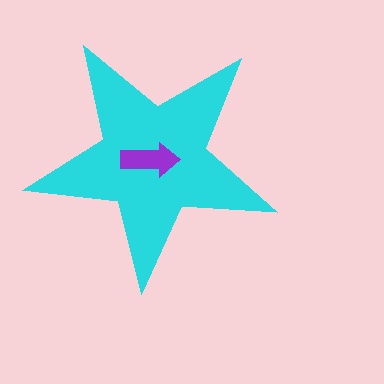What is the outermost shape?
The cyan star.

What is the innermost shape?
The purple arrow.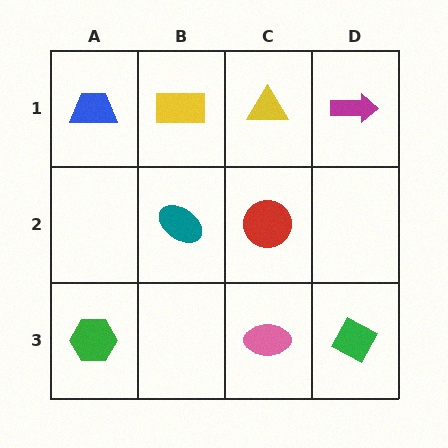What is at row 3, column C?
A pink ellipse.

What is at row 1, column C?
A yellow triangle.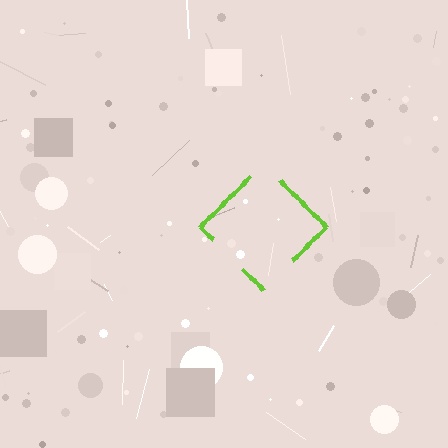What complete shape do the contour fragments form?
The contour fragments form a diamond.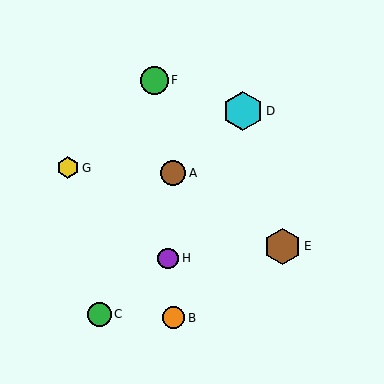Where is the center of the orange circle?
The center of the orange circle is at (174, 318).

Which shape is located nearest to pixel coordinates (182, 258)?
The purple circle (labeled H) at (168, 259) is nearest to that location.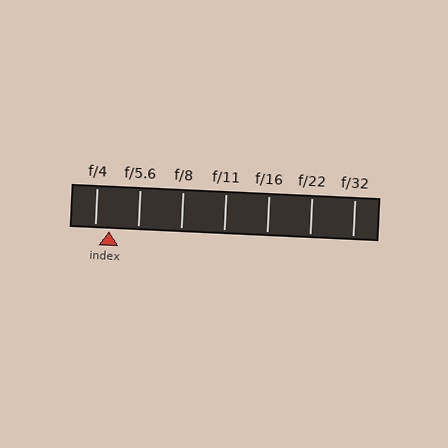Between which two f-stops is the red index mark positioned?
The index mark is between f/4 and f/5.6.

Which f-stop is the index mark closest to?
The index mark is closest to f/4.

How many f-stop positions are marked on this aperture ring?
There are 7 f-stop positions marked.